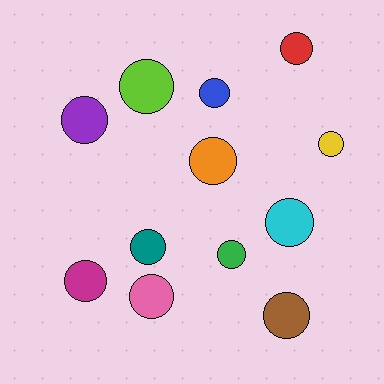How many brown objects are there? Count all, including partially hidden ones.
There is 1 brown object.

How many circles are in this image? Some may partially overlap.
There are 12 circles.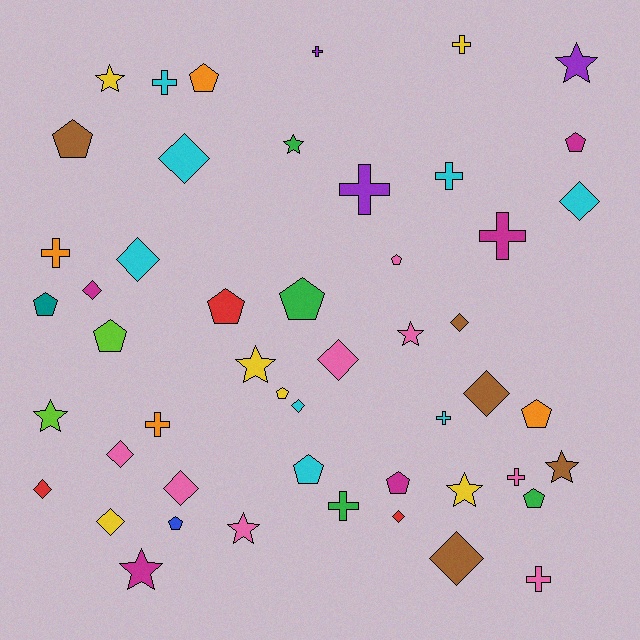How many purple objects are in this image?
There are 3 purple objects.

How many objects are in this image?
There are 50 objects.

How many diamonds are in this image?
There are 14 diamonds.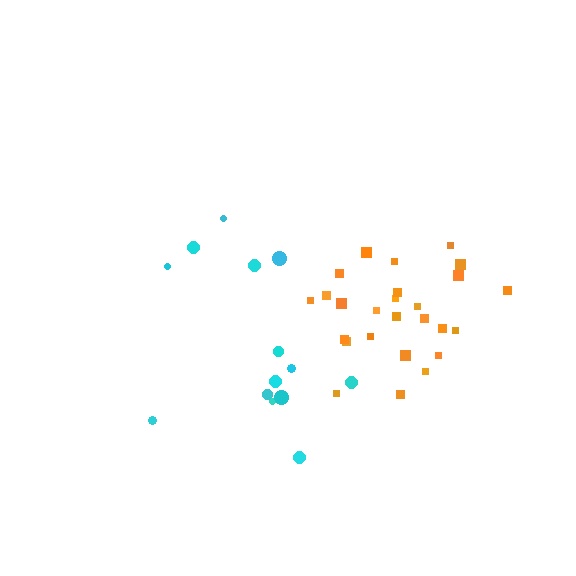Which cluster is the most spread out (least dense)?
Cyan.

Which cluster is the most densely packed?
Orange.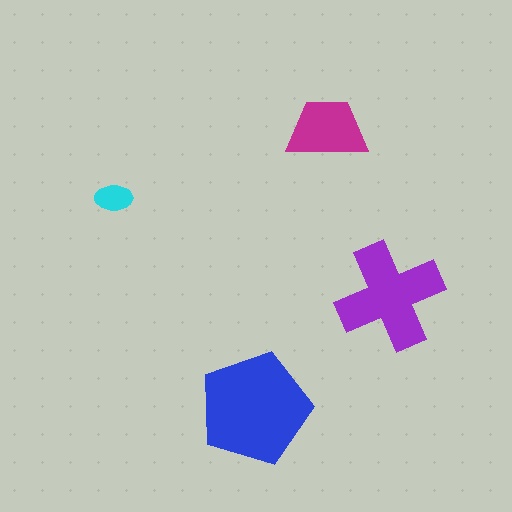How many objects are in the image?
There are 4 objects in the image.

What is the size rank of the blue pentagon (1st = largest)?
1st.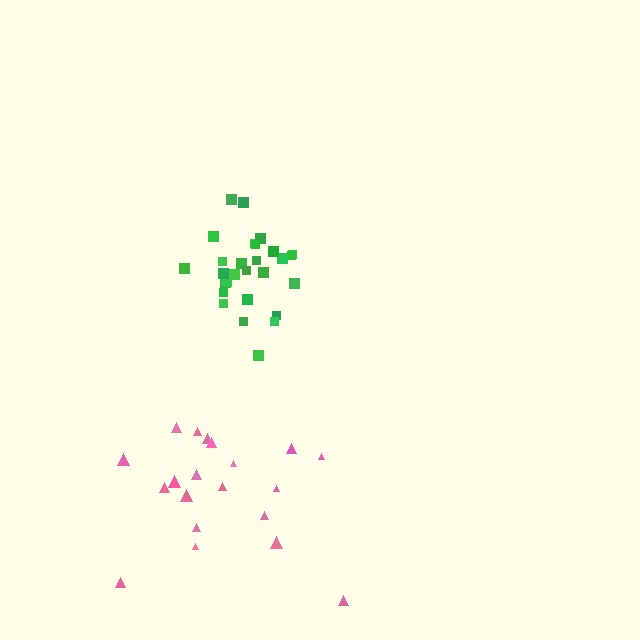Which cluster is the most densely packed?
Green.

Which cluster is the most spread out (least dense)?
Pink.